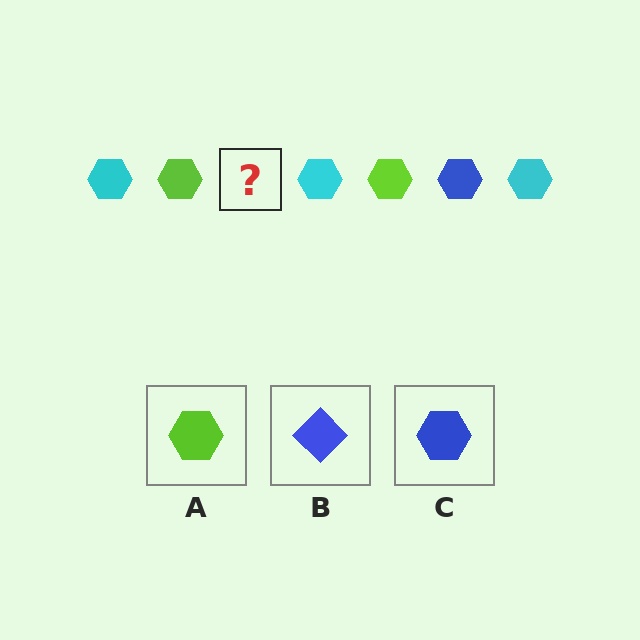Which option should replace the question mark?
Option C.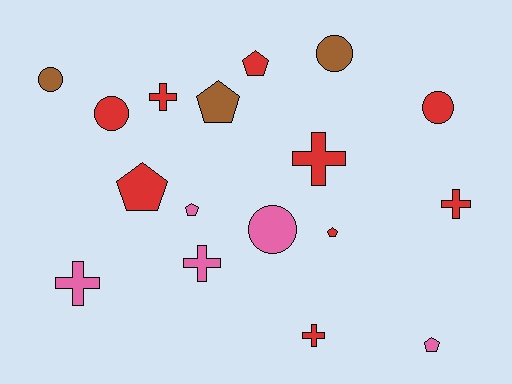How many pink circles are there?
There is 1 pink circle.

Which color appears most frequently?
Red, with 9 objects.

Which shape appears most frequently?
Pentagon, with 6 objects.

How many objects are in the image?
There are 17 objects.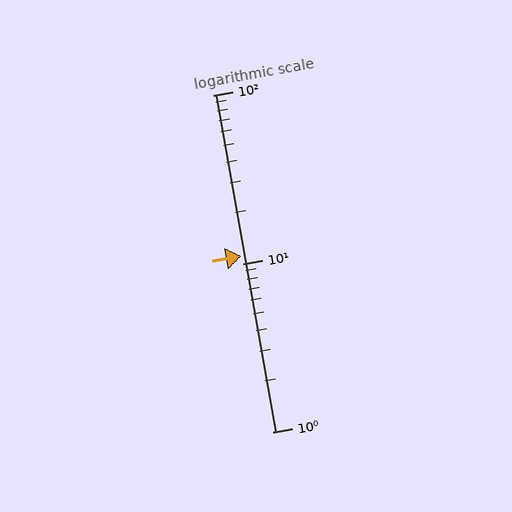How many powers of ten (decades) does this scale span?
The scale spans 2 decades, from 1 to 100.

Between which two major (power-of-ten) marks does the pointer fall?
The pointer is between 10 and 100.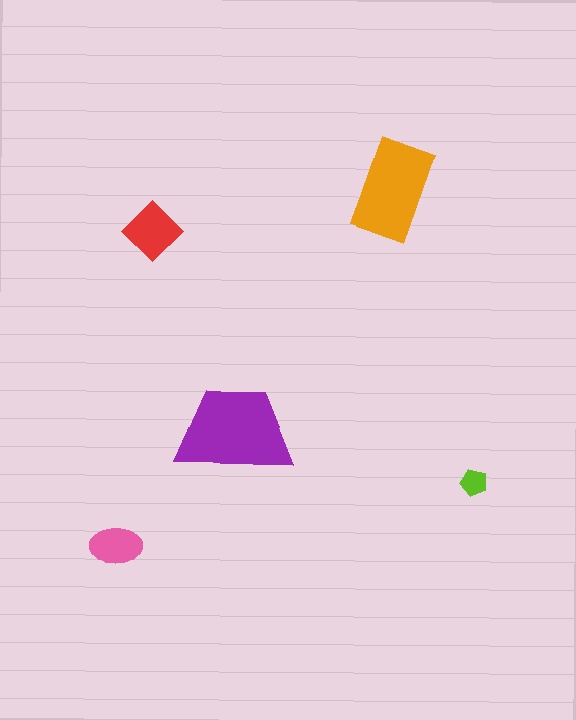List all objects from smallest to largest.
The lime pentagon, the pink ellipse, the red diamond, the orange rectangle, the purple trapezoid.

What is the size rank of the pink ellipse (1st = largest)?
4th.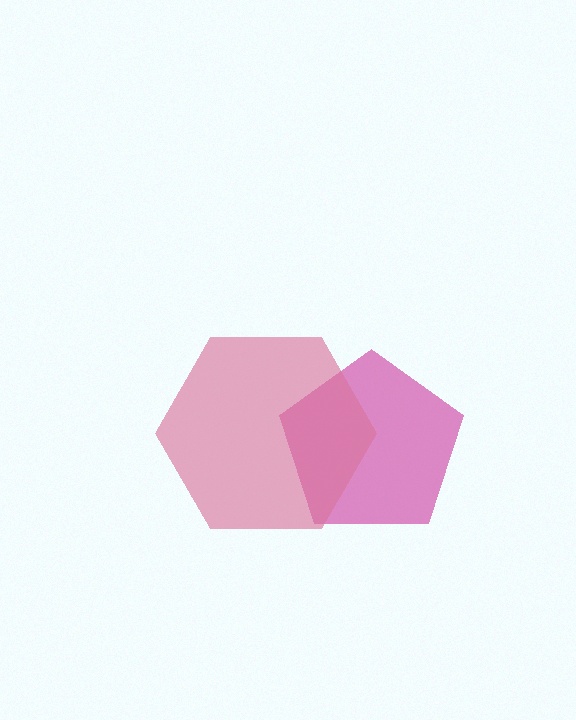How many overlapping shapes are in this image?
There are 2 overlapping shapes in the image.